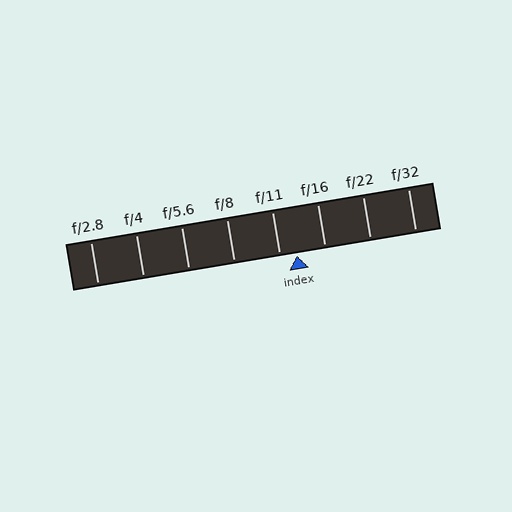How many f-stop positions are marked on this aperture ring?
There are 8 f-stop positions marked.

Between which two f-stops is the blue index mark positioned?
The index mark is between f/11 and f/16.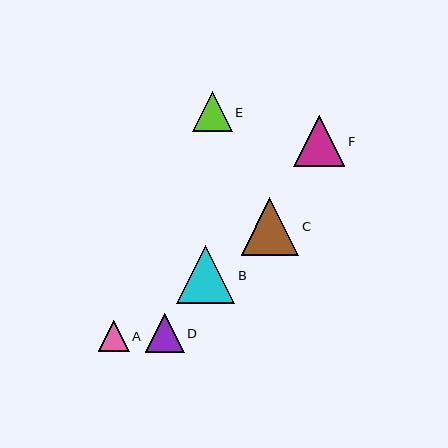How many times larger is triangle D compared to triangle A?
Triangle D is approximately 1.2 times the size of triangle A.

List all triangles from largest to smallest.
From largest to smallest: C, B, F, E, D, A.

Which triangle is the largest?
Triangle C is the largest with a size of approximately 58 pixels.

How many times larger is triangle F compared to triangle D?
Triangle F is approximately 1.3 times the size of triangle D.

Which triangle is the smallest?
Triangle A is the smallest with a size of approximately 31 pixels.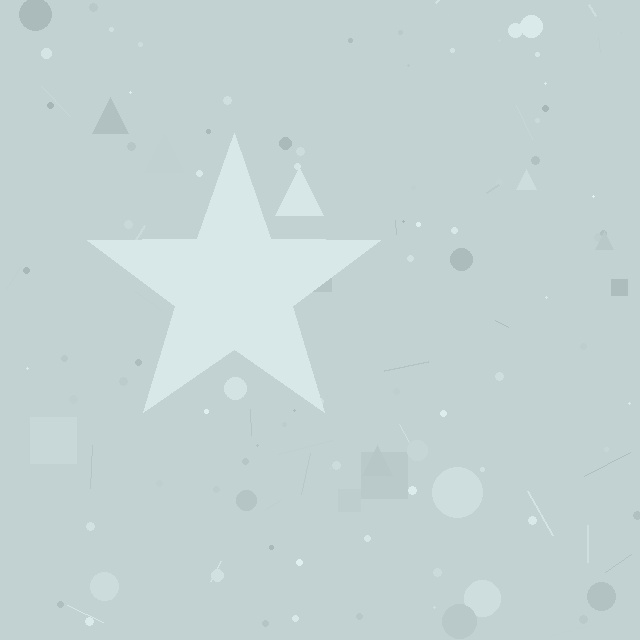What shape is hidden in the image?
A star is hidden in the image.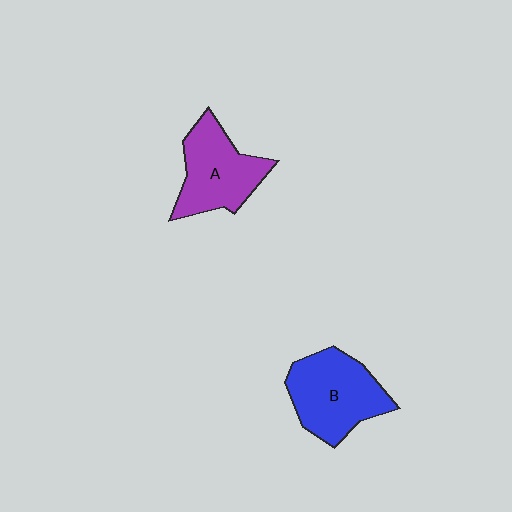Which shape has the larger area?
Shape B (blue).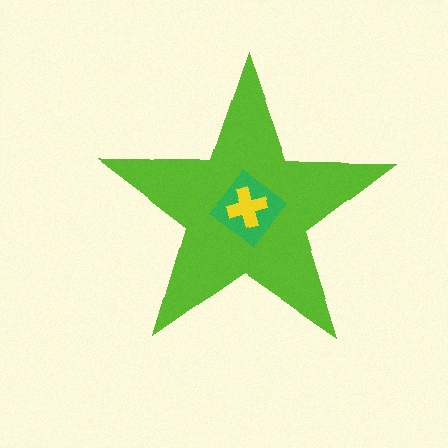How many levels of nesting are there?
3.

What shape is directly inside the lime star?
The green diamond.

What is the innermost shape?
The yellow cross.